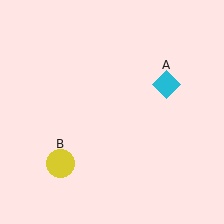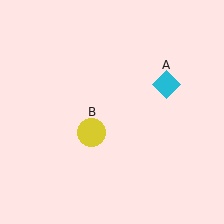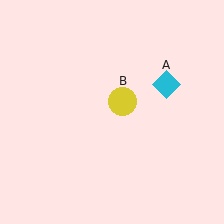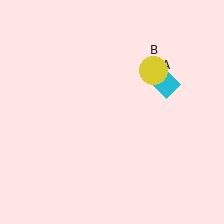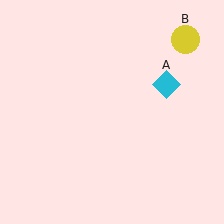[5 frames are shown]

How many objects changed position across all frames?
1 object changed position: yellow circle (object B).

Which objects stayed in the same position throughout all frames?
Cyan diamond (object A) remained stationary.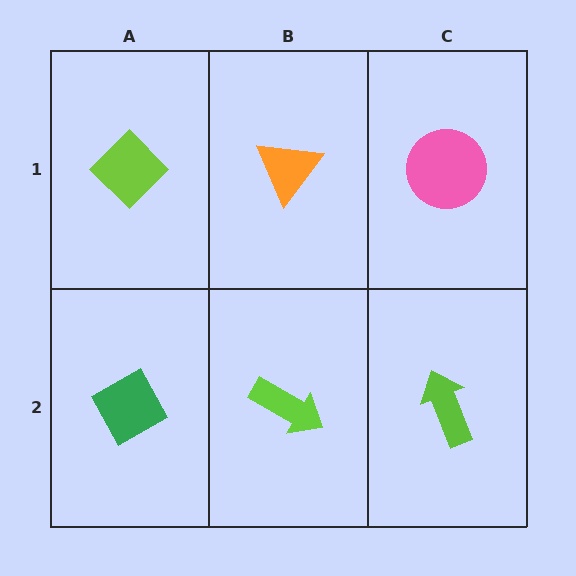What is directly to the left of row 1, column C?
An orange triangle.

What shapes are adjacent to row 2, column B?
An orange triangle (row 1, column B), a green diamond (row 2, column A), a lime arrow (row 2, column C).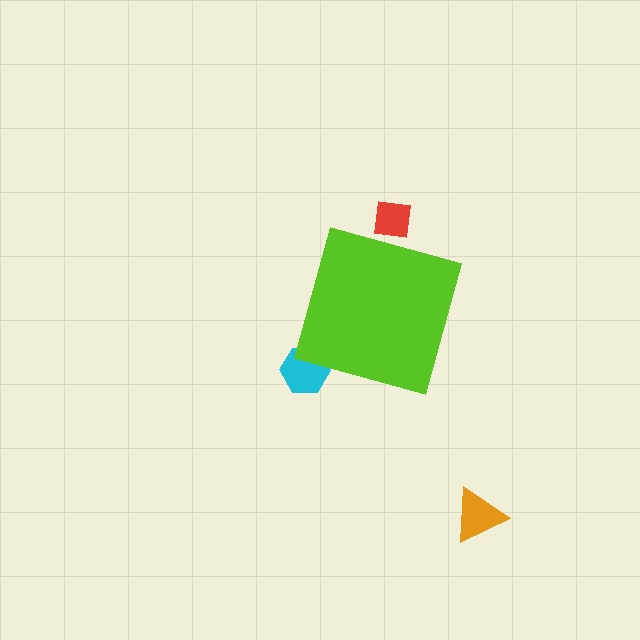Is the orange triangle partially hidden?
No, the orange triangle is fully visible.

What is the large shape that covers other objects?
A lime diamond.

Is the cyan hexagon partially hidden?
Yes, the cyan hexagon is partially hidden behind the lime diamond.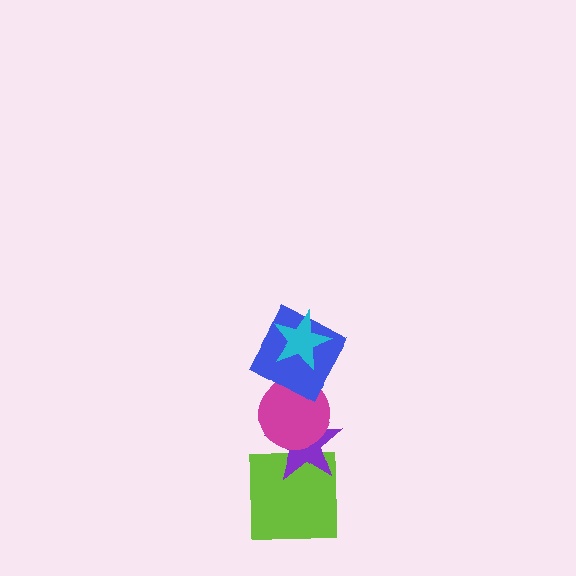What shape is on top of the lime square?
The purple star is on top of the lime square.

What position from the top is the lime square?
The lime square is 5th from the top.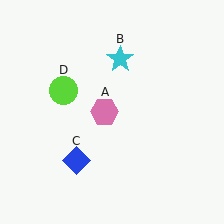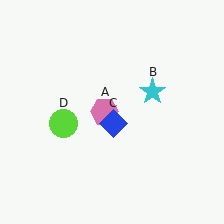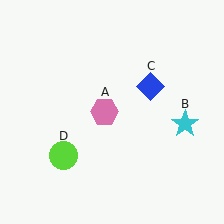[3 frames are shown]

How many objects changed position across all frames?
3 objects changed position: cyan star (object B), blue diamond (object C), lime circle (object D).